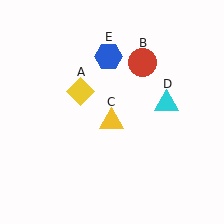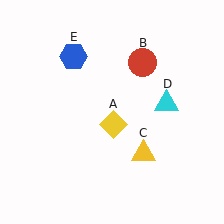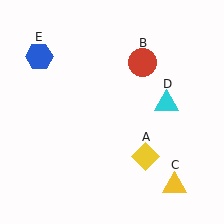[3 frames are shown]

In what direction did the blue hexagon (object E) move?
The blue hexagon (object E) moved left.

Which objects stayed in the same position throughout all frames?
Red circle (object B) and cyan triangle (object D) remained stationary.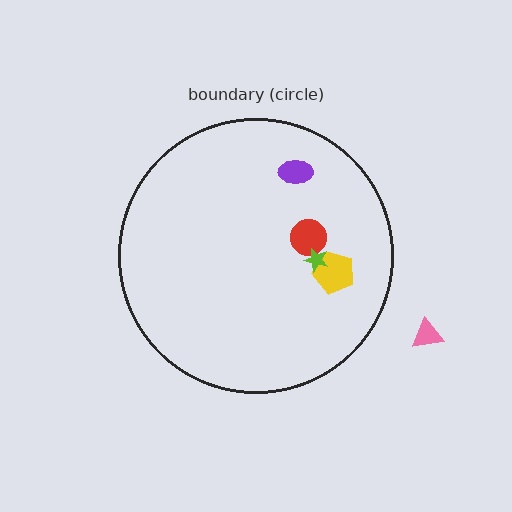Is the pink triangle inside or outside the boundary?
Outside.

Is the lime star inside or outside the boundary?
Inside.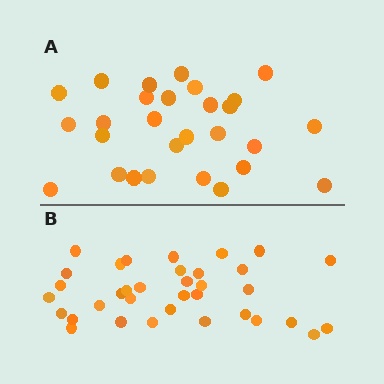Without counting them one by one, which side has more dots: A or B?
Region B (the bottom region) has more dots.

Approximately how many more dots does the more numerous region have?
Region B has roughly 8 or so more dots than region A.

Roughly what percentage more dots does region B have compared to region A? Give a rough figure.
About 25% more.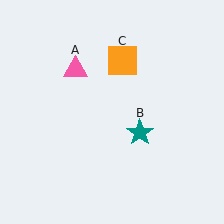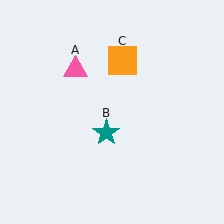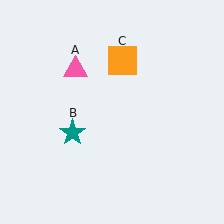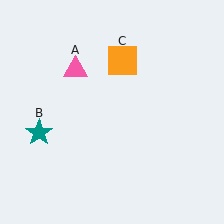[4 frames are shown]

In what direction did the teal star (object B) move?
The teal star (object B) moved left.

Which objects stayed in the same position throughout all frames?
Pink triangle (object A) and orange square (object C) remained stationary.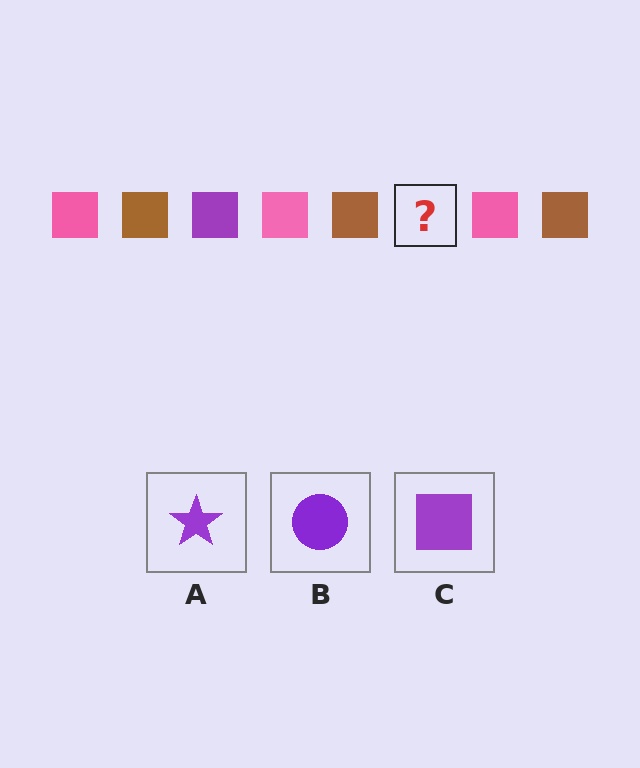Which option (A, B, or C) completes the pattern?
C.